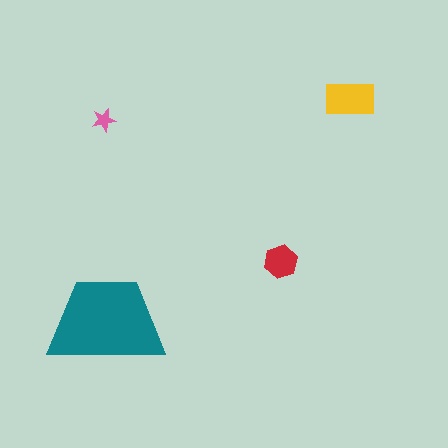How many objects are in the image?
There are 4 objects in the image.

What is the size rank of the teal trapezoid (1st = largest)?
1st.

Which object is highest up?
The yellow rectangle is topmost.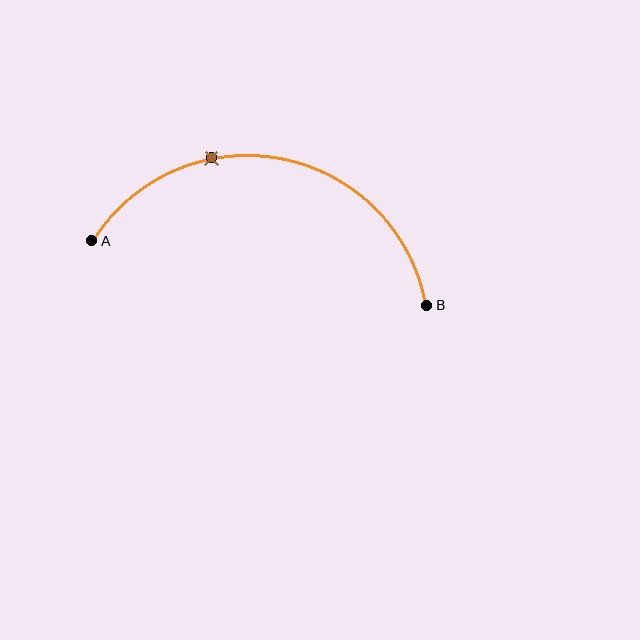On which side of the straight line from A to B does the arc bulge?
The arc bulges above the straight line connecting A and B.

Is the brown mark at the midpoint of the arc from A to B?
No. The brown mark lies on the arc but is closer to endpoint A. The arc midpoint would be at the point on the curve equidistant along the arc from both A and B.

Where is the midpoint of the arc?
The arc midpoint is the point on the curve farthest from the straight line joining A and B. It sits above that line.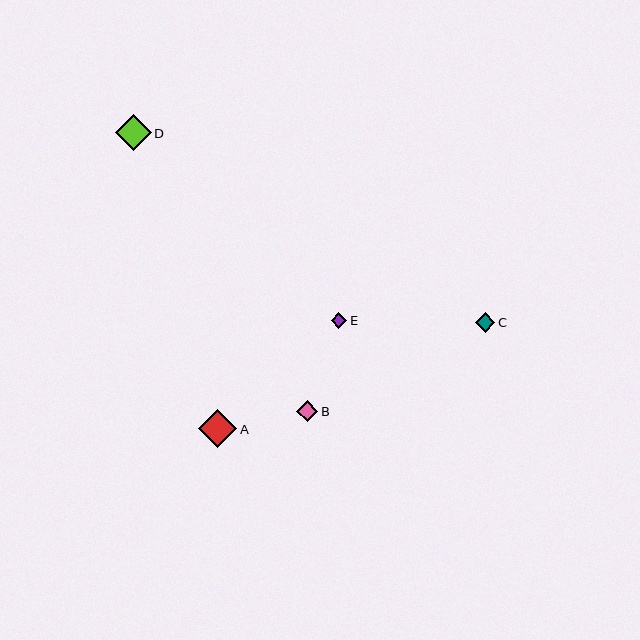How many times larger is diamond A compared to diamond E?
Diamond A is approximately 2.5 times the size of diamond E.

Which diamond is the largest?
Diamond A is the largest with a size of approximately 38 pixels.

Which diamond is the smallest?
Diamond E is the smallest with a size of approximately 15 pixels.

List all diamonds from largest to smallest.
From largest to smallest: A, D, B, C, E.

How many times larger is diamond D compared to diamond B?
Diamond D is approximately 1.6 times the size of diamond B.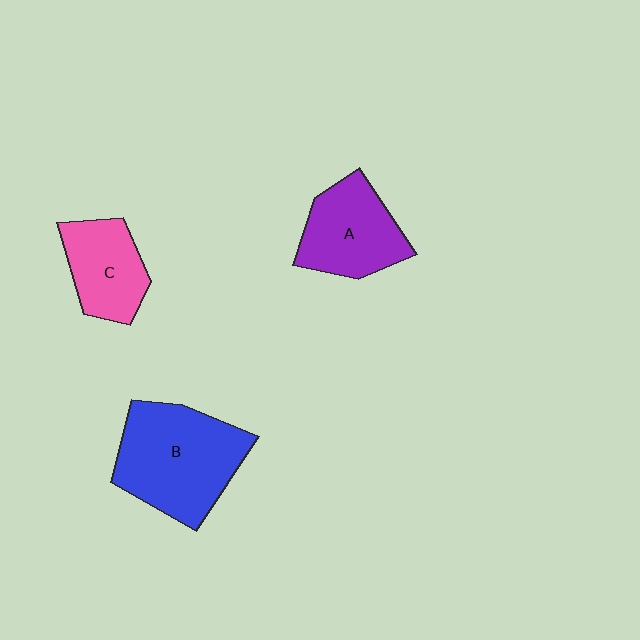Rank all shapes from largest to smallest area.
From largest to smallest: B (blue), A (purple), C (pink).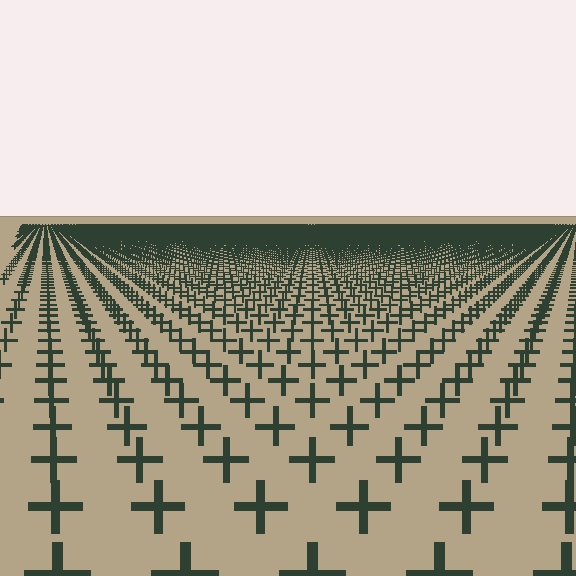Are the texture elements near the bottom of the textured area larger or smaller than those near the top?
Larger. Near the bottom, elements are closer to the viewer and appear at a bigger on-screen size.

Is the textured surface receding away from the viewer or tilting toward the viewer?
The surface is receding away from the viewer. Texture elements get smaller and denser toward the top.